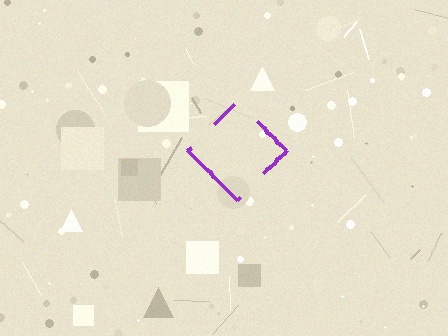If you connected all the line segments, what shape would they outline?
They would outline a diamond.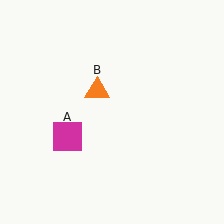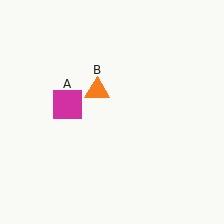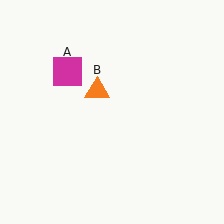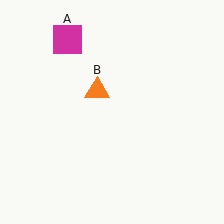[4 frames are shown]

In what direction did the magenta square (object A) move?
The magenta square (object A) moved up.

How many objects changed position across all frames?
1 object changed position: magenta square (object A).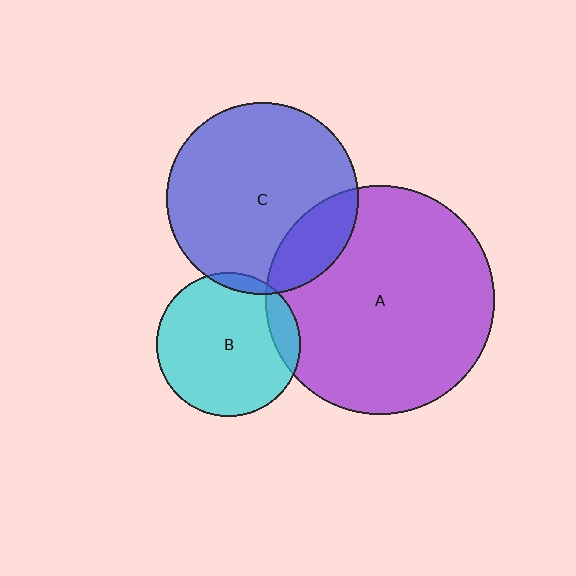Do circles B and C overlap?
Yes.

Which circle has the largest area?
Circle A (purple).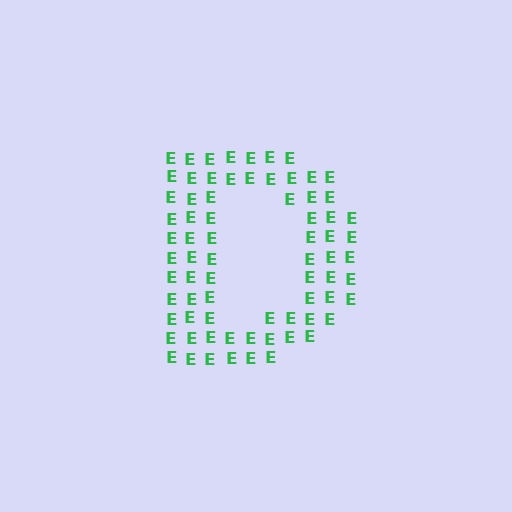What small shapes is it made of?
It is made of small letter E's.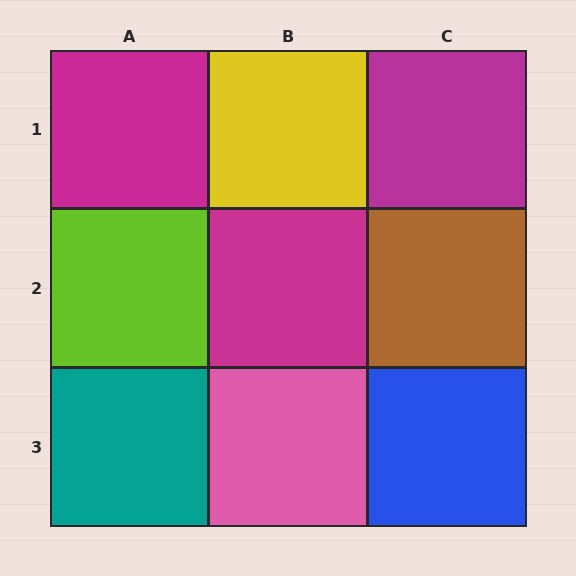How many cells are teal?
1 cell is teal.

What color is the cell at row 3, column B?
Pink.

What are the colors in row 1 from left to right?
Magenta, yellow, magenta.